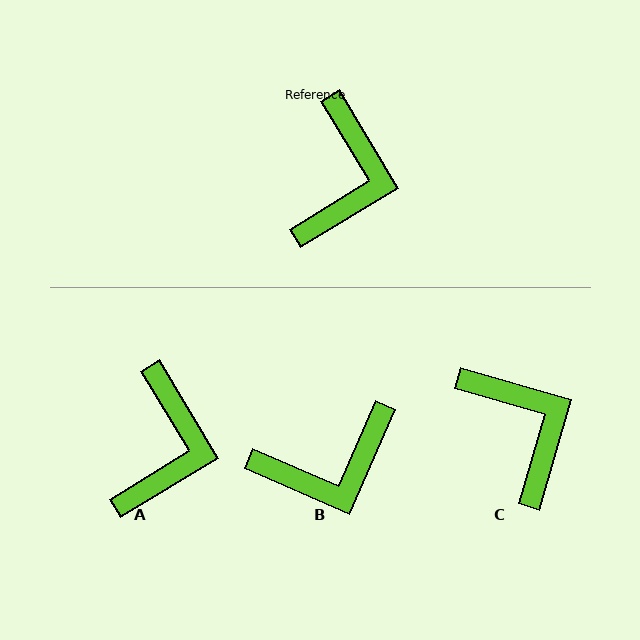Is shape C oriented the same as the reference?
No, it is off by about 43 degrees.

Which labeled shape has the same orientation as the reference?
A.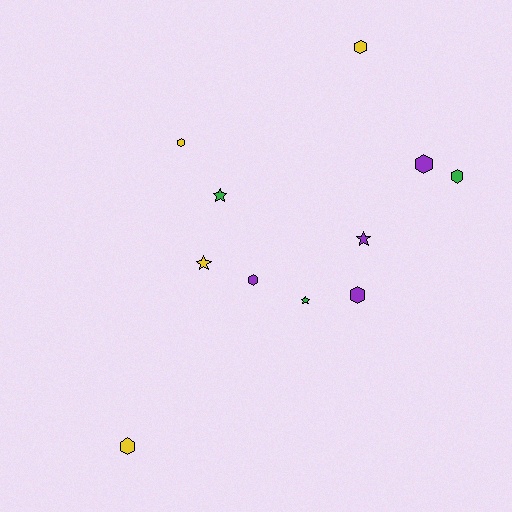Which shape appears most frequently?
Hexagon, with 7 objects.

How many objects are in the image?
There are 11 objects.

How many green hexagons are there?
There is 1 green hexagon.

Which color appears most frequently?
Purple, with 4 objects.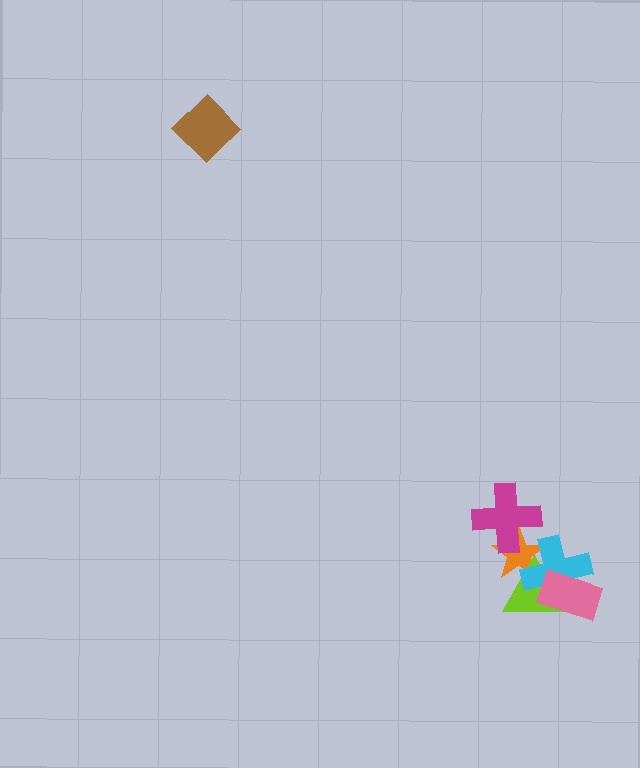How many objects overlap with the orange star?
3 objects overlap with the orange star.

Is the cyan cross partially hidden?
Yes, it is partially covered by another shape.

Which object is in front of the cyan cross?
The pink rectangle is in front of the cyan cross.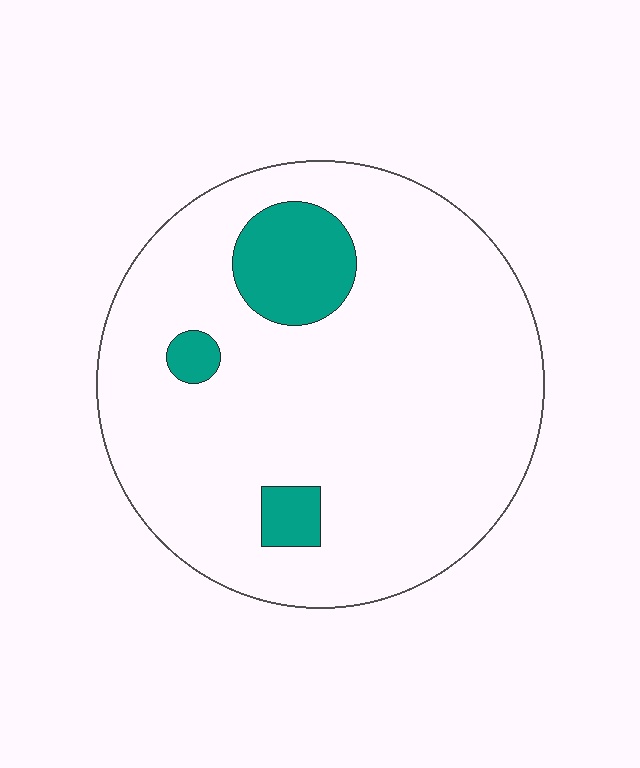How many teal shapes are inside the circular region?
3.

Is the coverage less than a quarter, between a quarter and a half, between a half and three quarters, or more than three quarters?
Less than a quarter.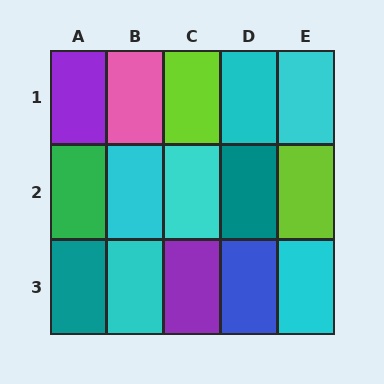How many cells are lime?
2 cells are lime.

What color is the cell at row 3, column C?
Purple.